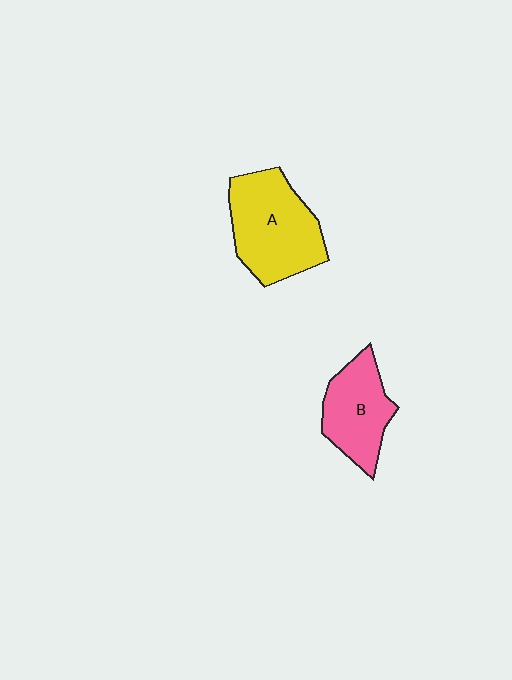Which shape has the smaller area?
Shape B (pink).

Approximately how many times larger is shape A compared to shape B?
Approximately 1.4 times.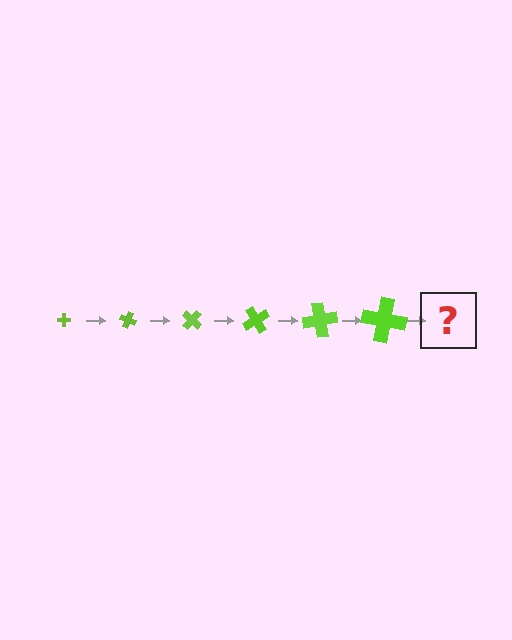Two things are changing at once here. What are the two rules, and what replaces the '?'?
The two rules are that the cross grows larger each step and it rotates 20 degrees each step. The '?' should be a cross, larger than the previous one and rotated 120 degrees from the start.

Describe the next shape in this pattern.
It should be a cross, larger than the previous one and rotated 120 degrees from the start.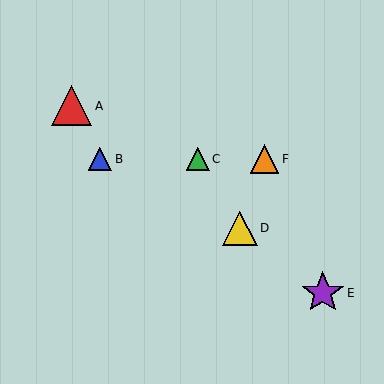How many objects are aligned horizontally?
3 objects (B, C, F) are aligned horizontally.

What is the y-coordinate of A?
Object A is at y≈106.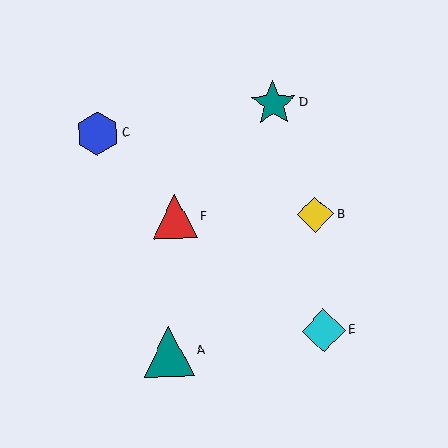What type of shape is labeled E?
Shape E is a cyan diamond.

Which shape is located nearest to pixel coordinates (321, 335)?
The cyan diamond (labeled E) at (324, 331) is nearest to that location.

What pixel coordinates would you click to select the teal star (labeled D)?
Click at (273, 103) to select the teal star D.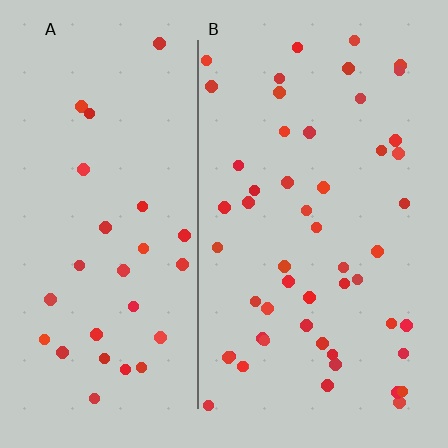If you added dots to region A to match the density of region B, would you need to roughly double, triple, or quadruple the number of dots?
Approximately double.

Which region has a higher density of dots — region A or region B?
B (the right).